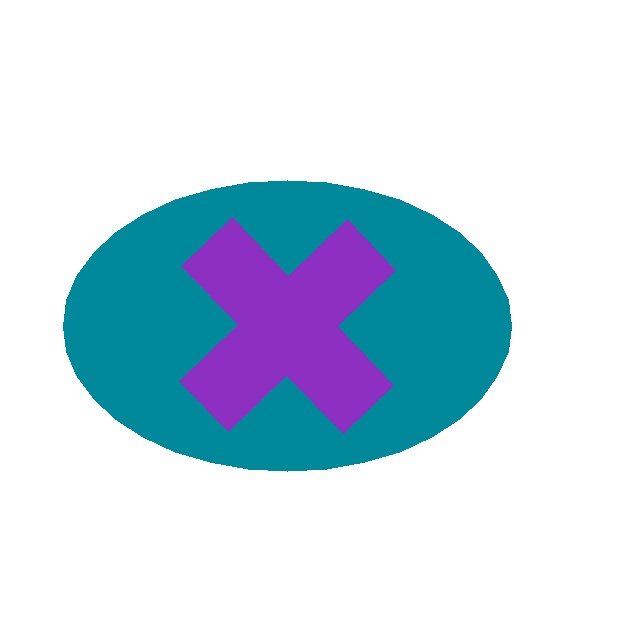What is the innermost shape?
The purple cross.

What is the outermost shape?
The teal ellipse.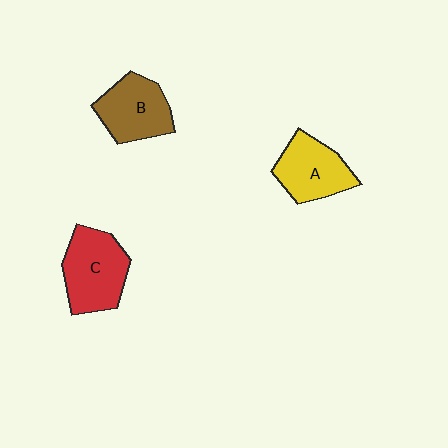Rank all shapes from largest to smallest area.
From largest to smallest: C (red), B (brown), A (yellow).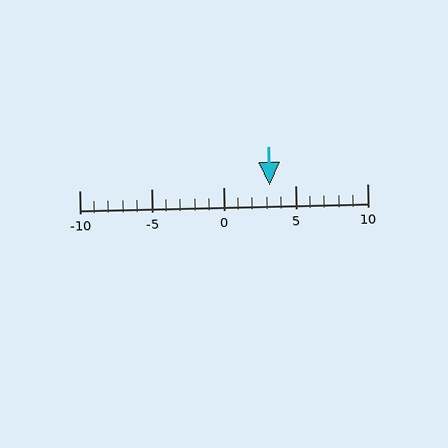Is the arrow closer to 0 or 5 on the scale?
The arrow is closer to 5.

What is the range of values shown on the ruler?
The ruler shows values from -10 to 10.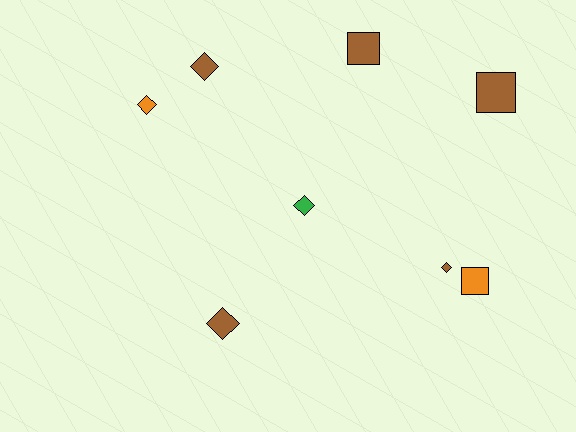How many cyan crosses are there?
There are no cyan crosses.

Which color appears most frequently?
Brown, with 5 objects.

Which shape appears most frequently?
Diamond, with 5 objects.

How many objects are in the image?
There are 8 objects.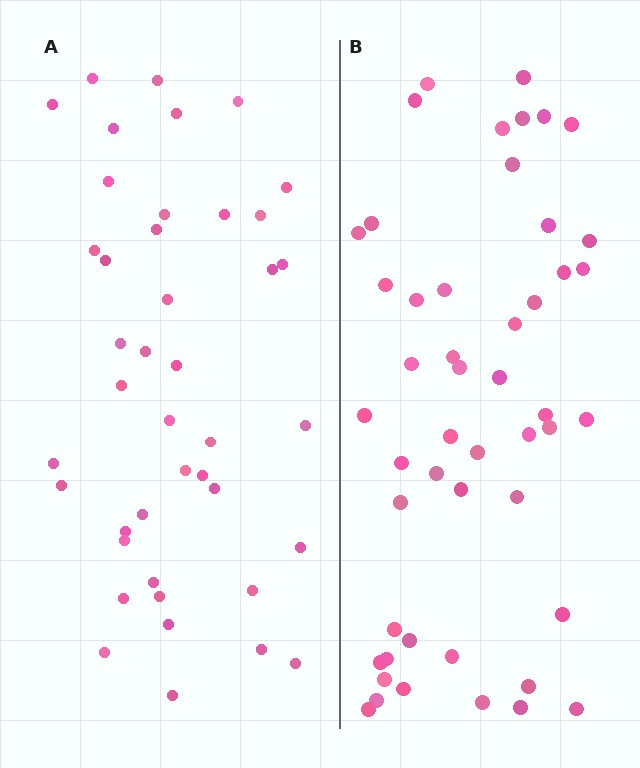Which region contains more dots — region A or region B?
Region B (the right region) has more dots.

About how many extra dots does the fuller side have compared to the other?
Region B has roughly 8 or so more dots than region A.